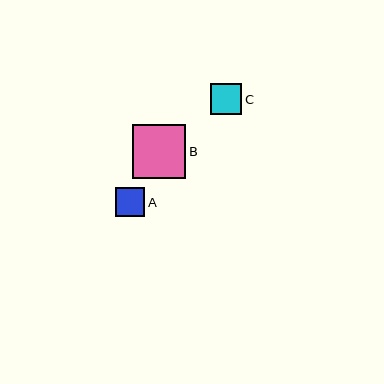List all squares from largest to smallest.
From largest to smallest: B, C, A.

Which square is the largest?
Square B is the largest with a size of approximately 54 pixels.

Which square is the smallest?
Square A is the smallest with a size of approximately 29 pixels.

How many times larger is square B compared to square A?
Square B is approximately 1.9 times the size of square A.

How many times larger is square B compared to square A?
Square B is approximately 1.9 times the size of square A.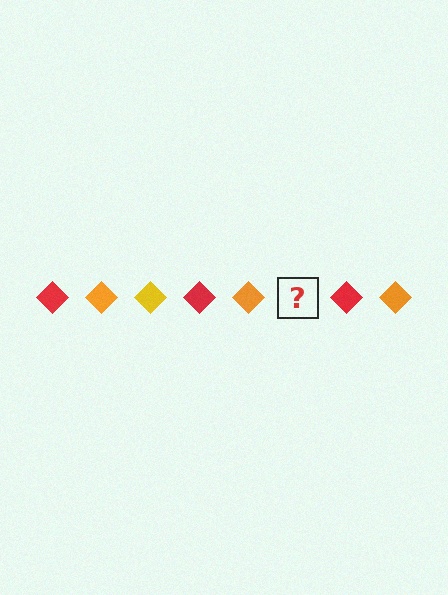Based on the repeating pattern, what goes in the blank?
The blank should be a yellow diamond.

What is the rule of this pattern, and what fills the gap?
The rule is that the pattern cycles through red, orange, yellow diamonds. The gap should be filled with a yellow diamond.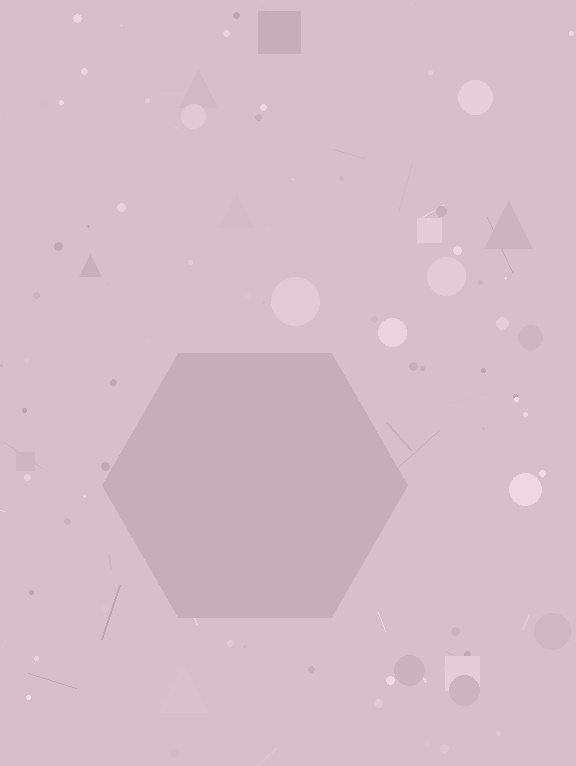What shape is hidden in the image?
A hexagon is hidden in the image.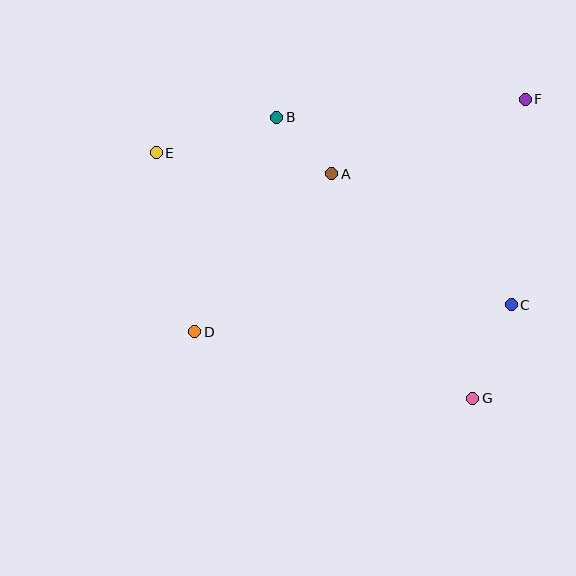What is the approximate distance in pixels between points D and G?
The distance between D and G is approximately 286 pixels.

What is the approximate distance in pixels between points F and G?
The distance between F and G is approximately 304 pixels.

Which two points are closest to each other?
Points A and B are closest to each other.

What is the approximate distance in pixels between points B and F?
The distance between B and F is approximately 249 pixels.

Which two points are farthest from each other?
Points D and F are farthest from each other.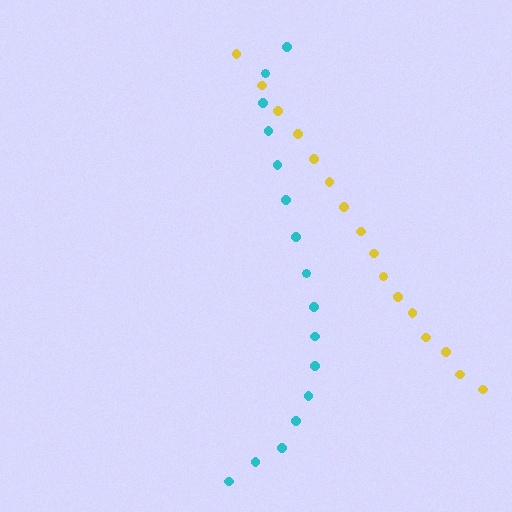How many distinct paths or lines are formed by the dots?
There are 2 distinct paths.